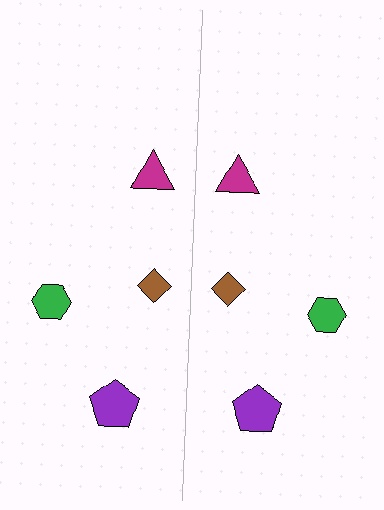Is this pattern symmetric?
Yes, this pattern has bilateral (reflection) symmetry.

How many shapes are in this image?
There are 8 shapes in this image.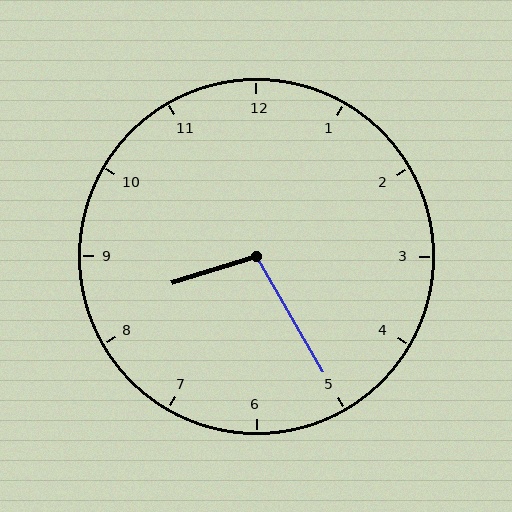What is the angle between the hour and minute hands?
Approximately 102 degrees.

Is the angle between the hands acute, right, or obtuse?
It is obtuse.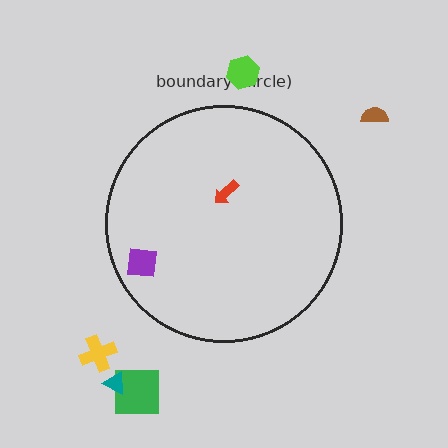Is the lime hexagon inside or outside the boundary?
Outside.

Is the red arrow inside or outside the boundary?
Inside.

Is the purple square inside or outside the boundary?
Inside.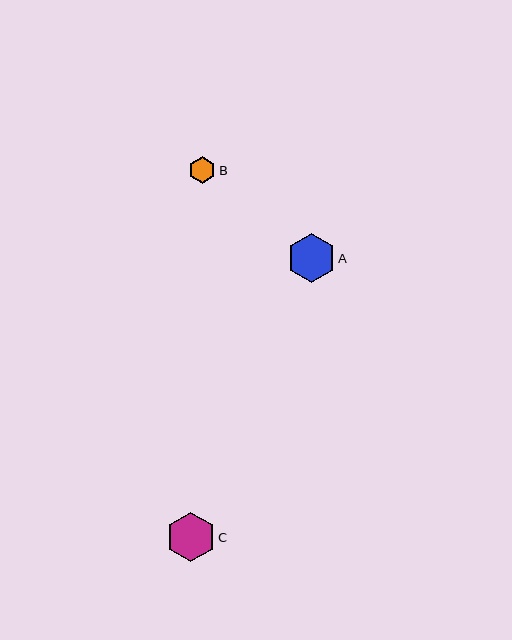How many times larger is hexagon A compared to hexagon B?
Hexagon A is approximately 1.8 times the size of hexagon B.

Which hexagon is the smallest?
Hexagon B is the smallest with a size of approximately 27 pixels.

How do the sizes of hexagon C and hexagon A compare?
Hexagon C and hexagon A are approximately the same size.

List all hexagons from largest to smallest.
From largest to smallest: C, A, B.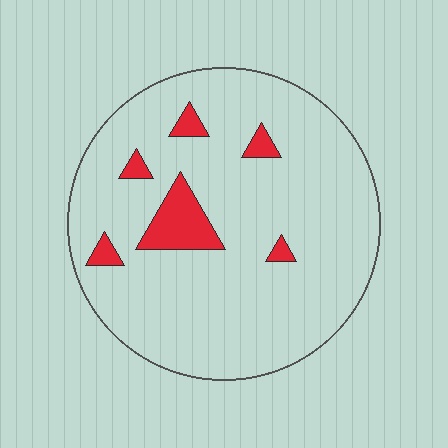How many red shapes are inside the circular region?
6.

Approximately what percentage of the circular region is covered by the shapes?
Approximately 10%.